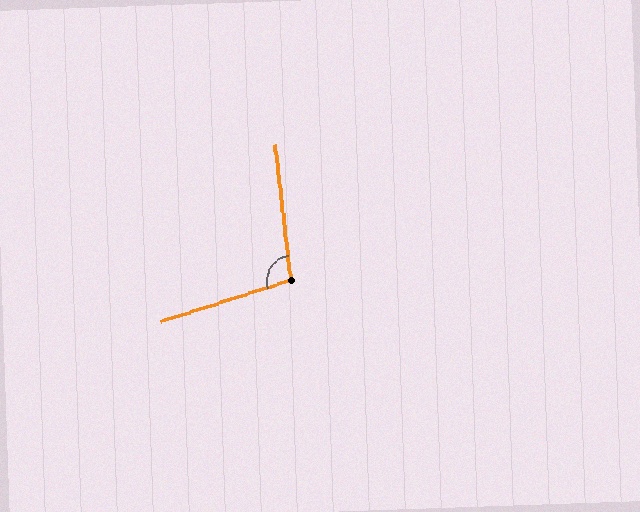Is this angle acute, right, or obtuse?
It is obtuse.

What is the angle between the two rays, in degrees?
Approximately 101 degrees.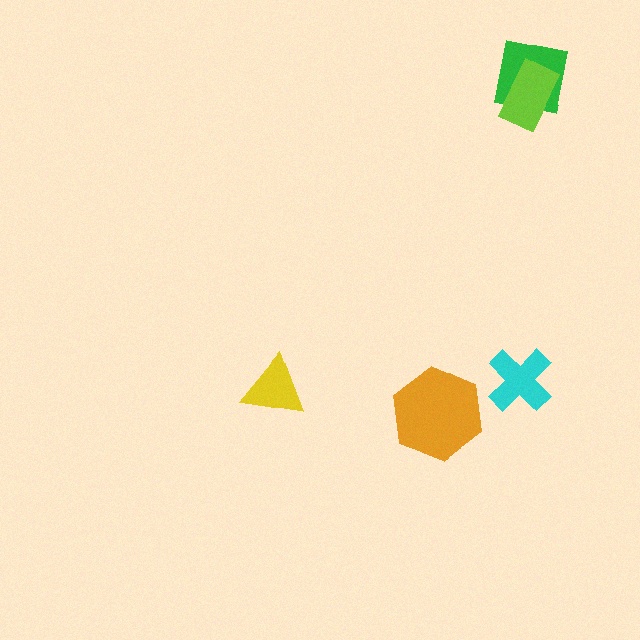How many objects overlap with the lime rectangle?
1 object overlaps with the lime rectangle.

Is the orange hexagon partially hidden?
No, no other shape covers it.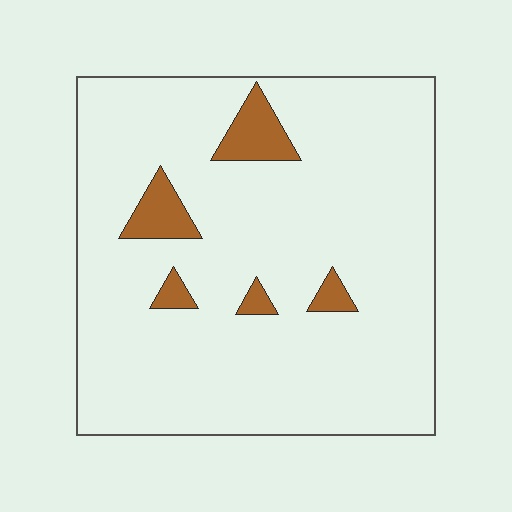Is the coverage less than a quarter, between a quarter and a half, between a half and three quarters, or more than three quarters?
Less than a quarter.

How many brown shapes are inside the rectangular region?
5.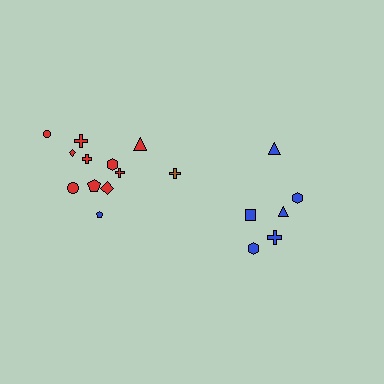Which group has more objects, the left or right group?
The left group.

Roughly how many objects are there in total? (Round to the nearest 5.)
Roughly 20 objects in total.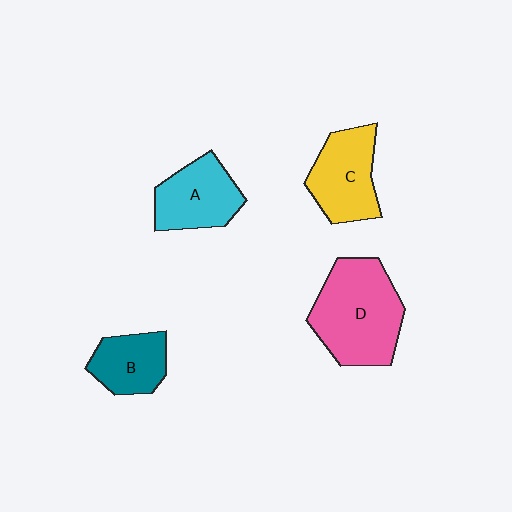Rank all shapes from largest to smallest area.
From largest to smallest: D (pink), C (yellow), A (cyan), B (teal).